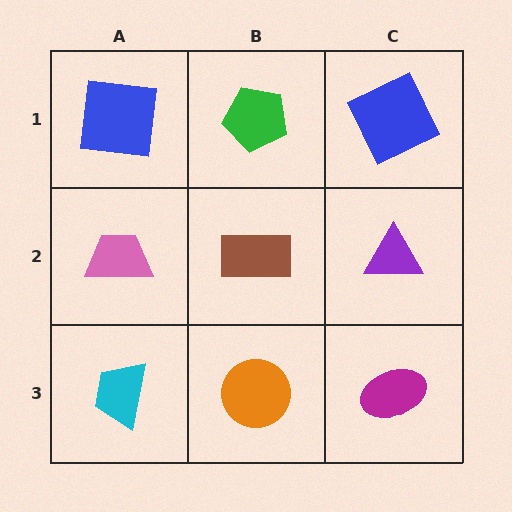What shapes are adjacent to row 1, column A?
A pink trapezoid (row 2, column A), a green pentagon (row 1, column B).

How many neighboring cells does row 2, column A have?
3.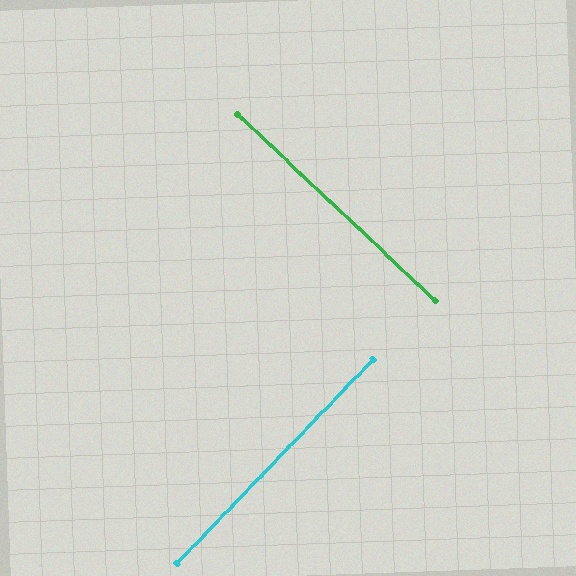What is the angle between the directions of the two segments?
Approximately 89 degrees.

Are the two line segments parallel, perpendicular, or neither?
Perpendicular — they meet at approximately 89°.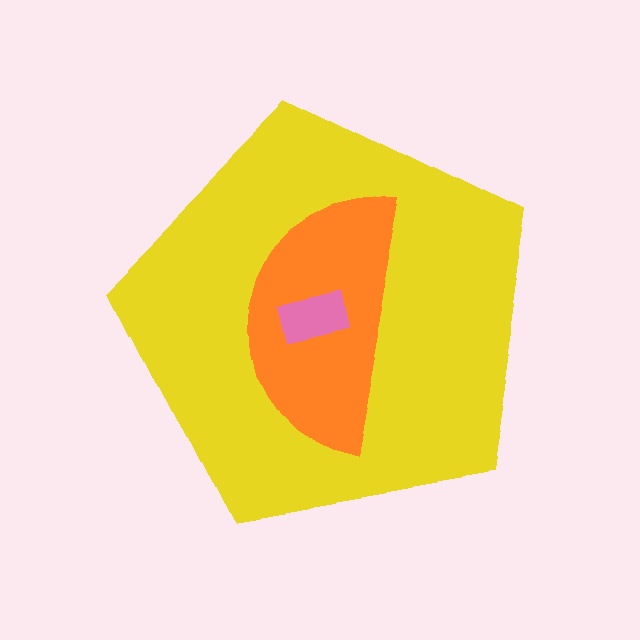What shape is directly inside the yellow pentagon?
The orange semicircle.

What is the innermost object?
The pink rectangle.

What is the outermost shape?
The yellow pentagon.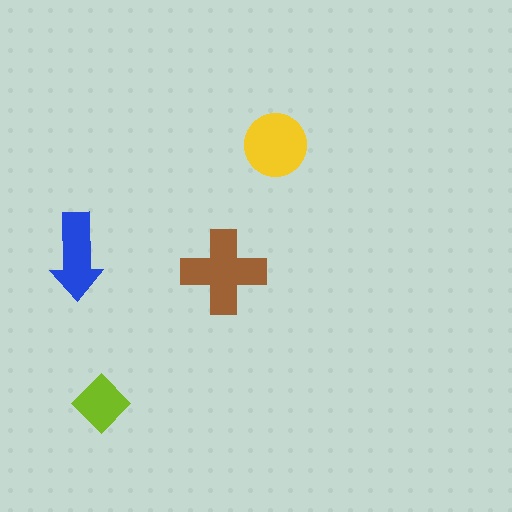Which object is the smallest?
The lime diamond.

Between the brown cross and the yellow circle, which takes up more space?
The brown cross.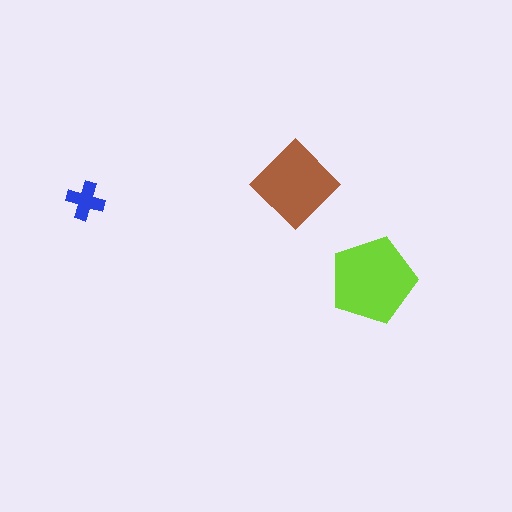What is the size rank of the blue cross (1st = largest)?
3rd.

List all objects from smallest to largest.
The blue cross, the brown diamond, the lime pentagon.